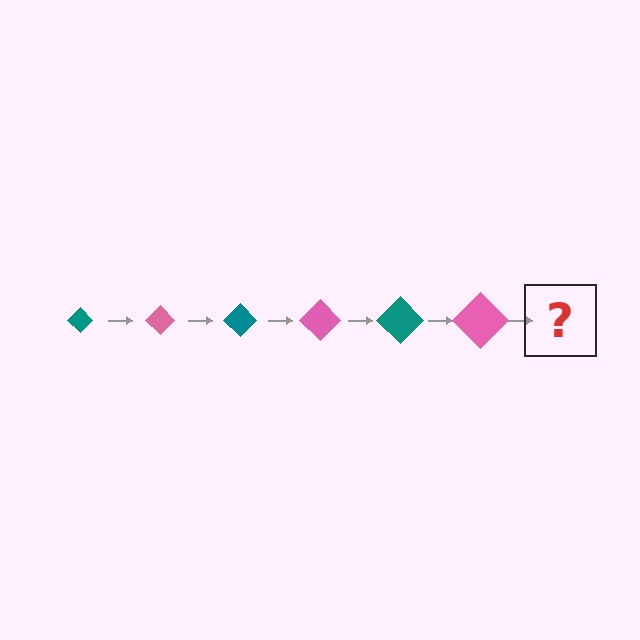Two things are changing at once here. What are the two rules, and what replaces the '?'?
The two rules are that the diamond grows larger each step and the color cycles through teal and pink. The '?' should be a teal diamond, larger than the previous one.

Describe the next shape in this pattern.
It should be a teal diamond, larger than the previous one.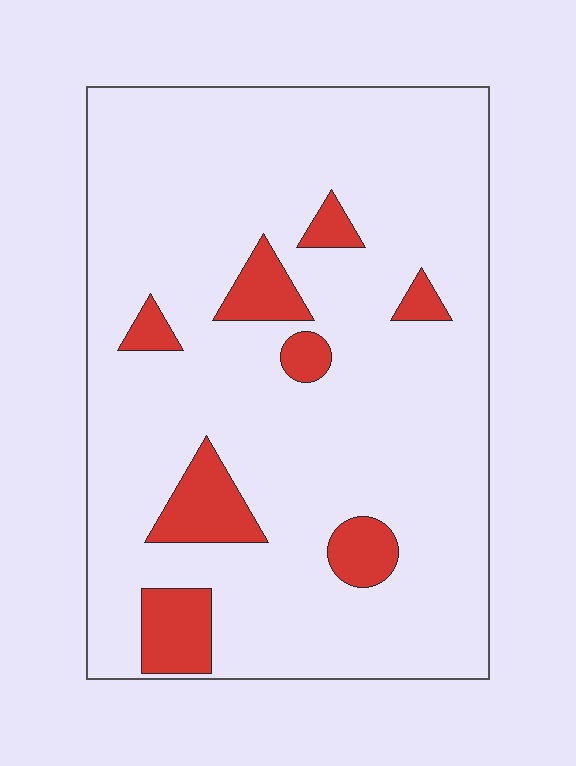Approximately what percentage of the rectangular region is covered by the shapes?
Approximately 10%.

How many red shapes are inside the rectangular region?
8.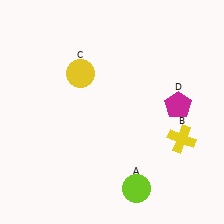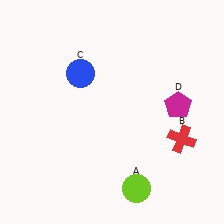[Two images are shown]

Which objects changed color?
B changed from yellow to red. C changed from yellow to blue.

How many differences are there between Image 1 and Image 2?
There are 2 differences between the two images.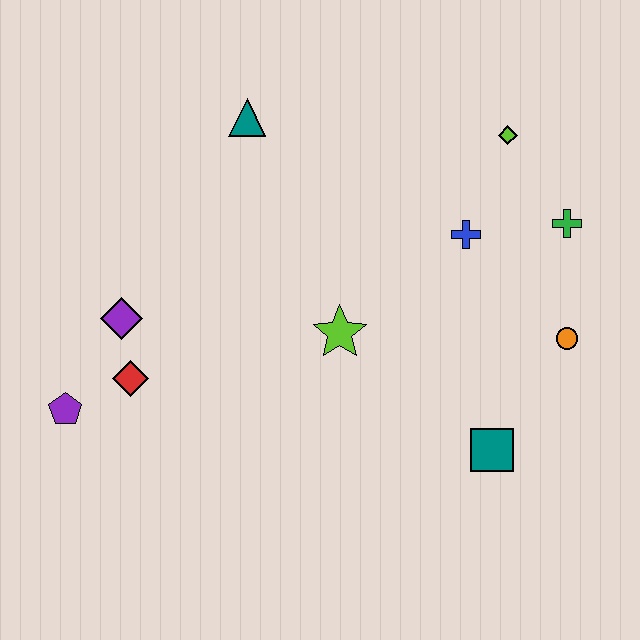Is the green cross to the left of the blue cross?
No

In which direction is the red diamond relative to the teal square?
The red diamond is to the left of the teal square.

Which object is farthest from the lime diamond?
The purple pentagon is farthest from the lime diamond.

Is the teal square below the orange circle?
Yes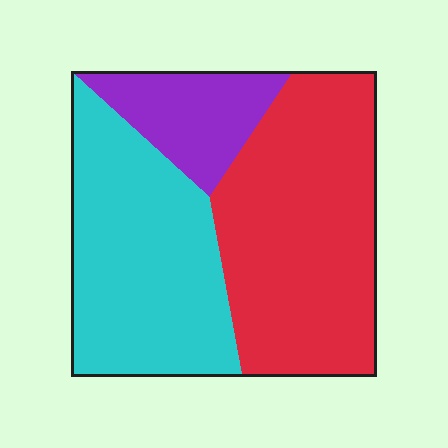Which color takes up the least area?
Purple, at roughly 15%.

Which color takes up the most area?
Red, at roughly 45%.